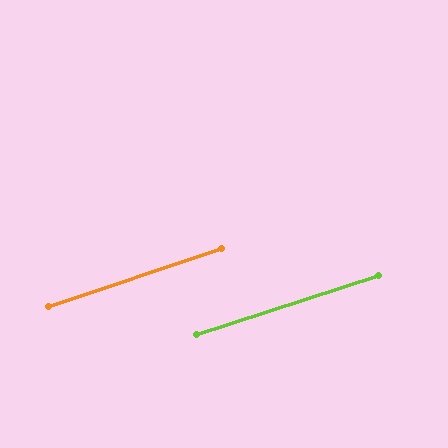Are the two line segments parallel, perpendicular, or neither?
Parallel — their directions differ by only 0.7°.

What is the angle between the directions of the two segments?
Approximately 1 degree.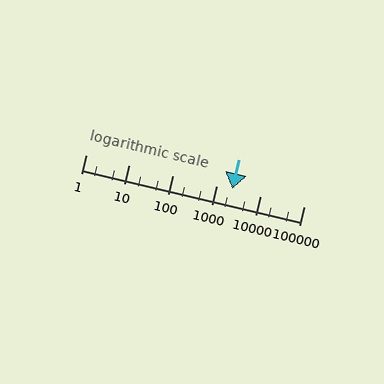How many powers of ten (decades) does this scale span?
The scale spans 5 decades, from 1 to 100000.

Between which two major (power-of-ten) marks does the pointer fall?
The pointer is between 1000 and 10000.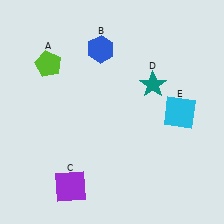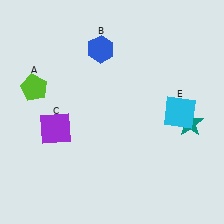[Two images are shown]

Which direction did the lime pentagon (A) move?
The lime pentagon (A) moved down.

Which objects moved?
The objects that moved are: the lime pentagon (A), the purple square (C), the teal star (D).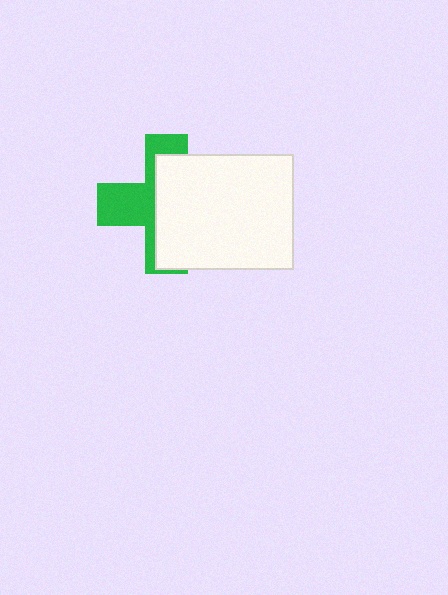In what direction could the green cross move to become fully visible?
The green cross could move left. That would shift it out from behind the white rectangle entirely.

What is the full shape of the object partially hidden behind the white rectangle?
The partially hidden object is a green cross.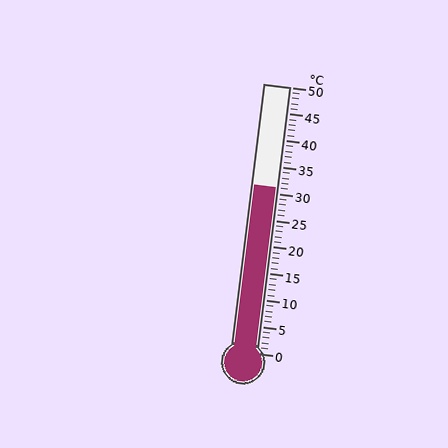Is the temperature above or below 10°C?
The temperature is above 10°C.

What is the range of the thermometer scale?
The thermometer scale ranges from 0°C to 50°C.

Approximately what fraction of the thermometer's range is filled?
The thermometer is filled to approximately 60% of its range.